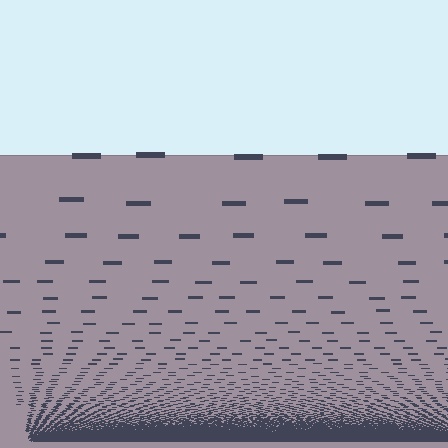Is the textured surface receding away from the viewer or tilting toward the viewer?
The surface appears to tilt toward the viewer. Texture elements get larger and sparser toward the top.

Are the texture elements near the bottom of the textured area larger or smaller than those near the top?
Smaller. The gradient is inverted — elements near the bottom are smaller and denser.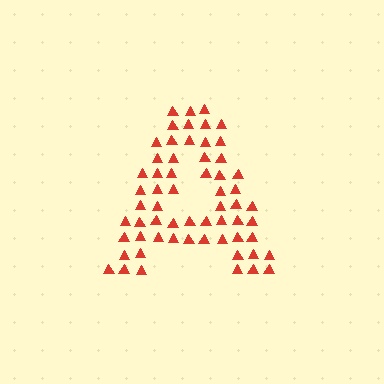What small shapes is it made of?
It is made of small triangles.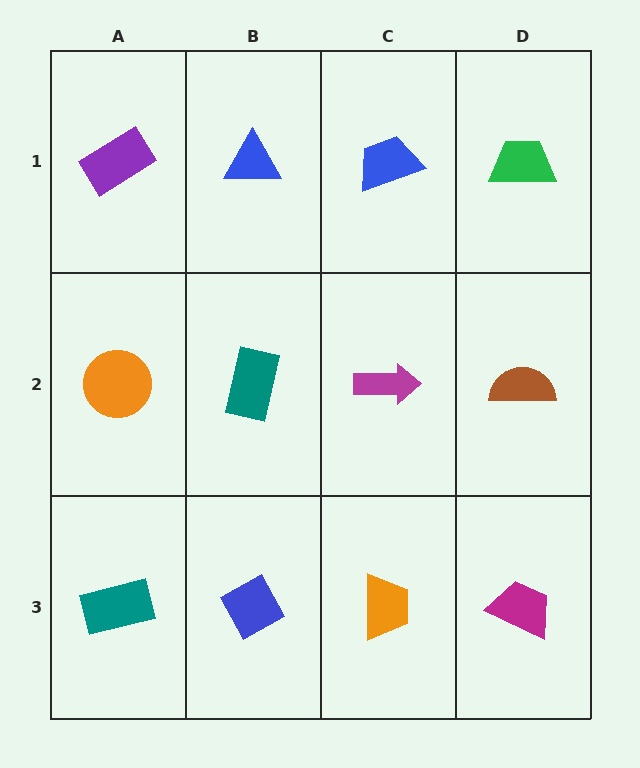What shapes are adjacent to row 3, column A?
An orange circle (row 2, column A), a blue diamond (row 3, column B).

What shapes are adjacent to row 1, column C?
A magenta arrow (row 2, column C), a blue triangle (row 1, column B), a green trapezoid (row 1, column D).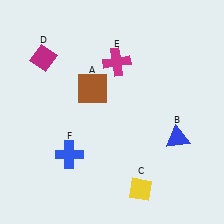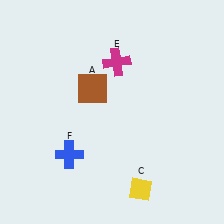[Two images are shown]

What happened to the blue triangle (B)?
The blue triangle (B) was removed in Image 2. It was in the bottom-right area of Image 1.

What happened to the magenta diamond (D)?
The magenta diamond (D) was removed in Image 2. It was in the top-left area of Image 1.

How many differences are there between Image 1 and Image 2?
There are 2 differences between the two images.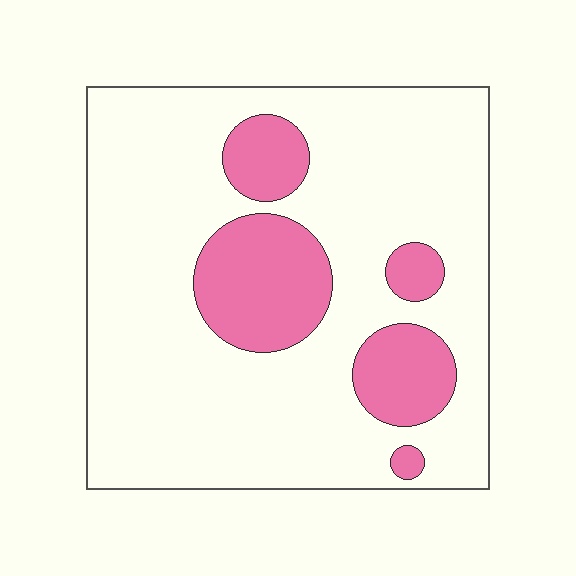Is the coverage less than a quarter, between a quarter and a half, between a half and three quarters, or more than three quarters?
Less than a quarter.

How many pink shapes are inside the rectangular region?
5.